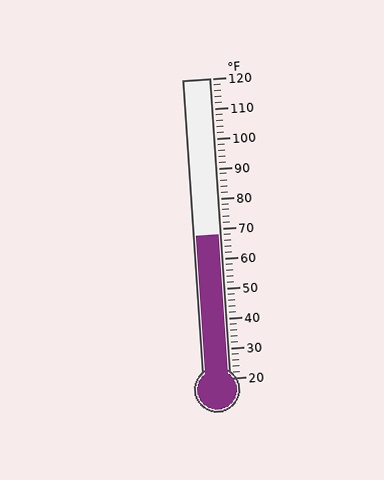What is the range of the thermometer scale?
The thermometer scale ranges from 20°F to 120°F.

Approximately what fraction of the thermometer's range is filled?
The thermometer is filled to approximately 50% of its range.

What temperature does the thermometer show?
The thermometer shows approximately 68°F.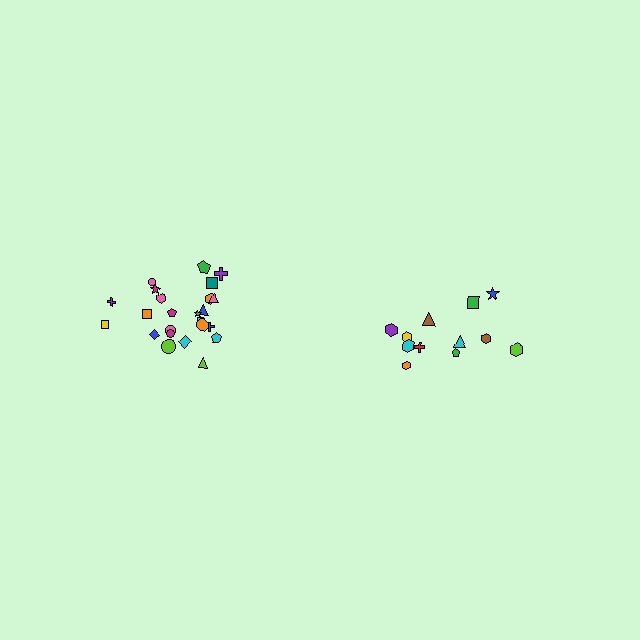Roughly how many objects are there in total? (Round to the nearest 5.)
Roughly 35 objects in total.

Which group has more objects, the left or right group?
The left group.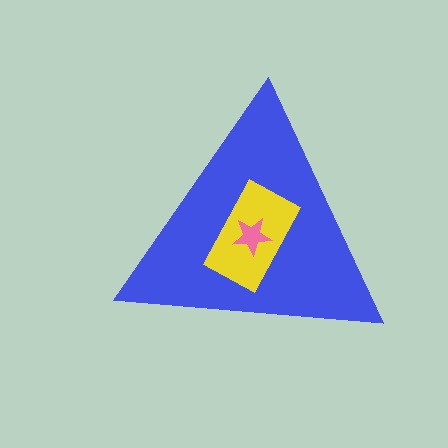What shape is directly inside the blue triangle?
The yellow rectangle.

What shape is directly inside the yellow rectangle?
The pink star.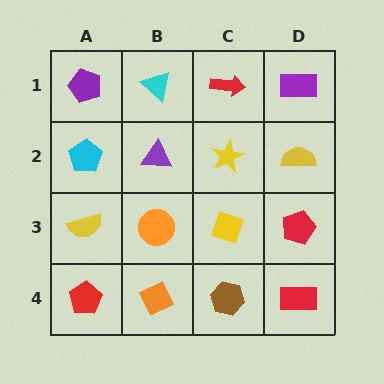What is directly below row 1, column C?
A yellow star.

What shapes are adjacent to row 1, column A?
A cyan pentagon (row 2, column A), a cyan triangle (row 1, column B).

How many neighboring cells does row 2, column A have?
3.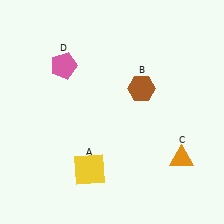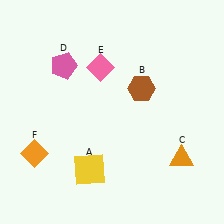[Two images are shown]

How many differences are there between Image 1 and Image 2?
There are 2 differences between the two images.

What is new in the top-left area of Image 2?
A pink diamond (E) was added in the top-left area of Image 2.